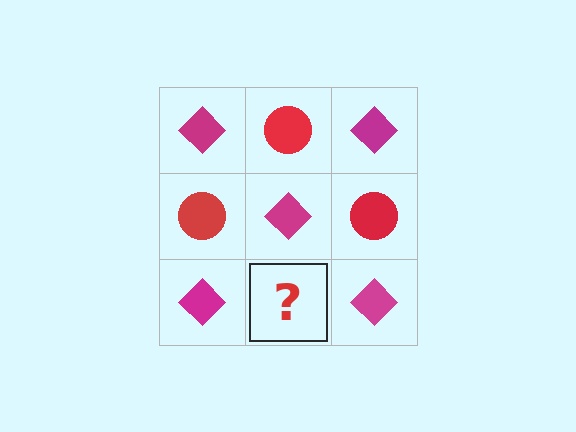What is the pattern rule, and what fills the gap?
The rule is that it alternates magenta diamond and red circle in a checkerboard pattern. The gap should be filled with a red circle.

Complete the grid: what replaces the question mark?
The question mark should be replaced with a red circle.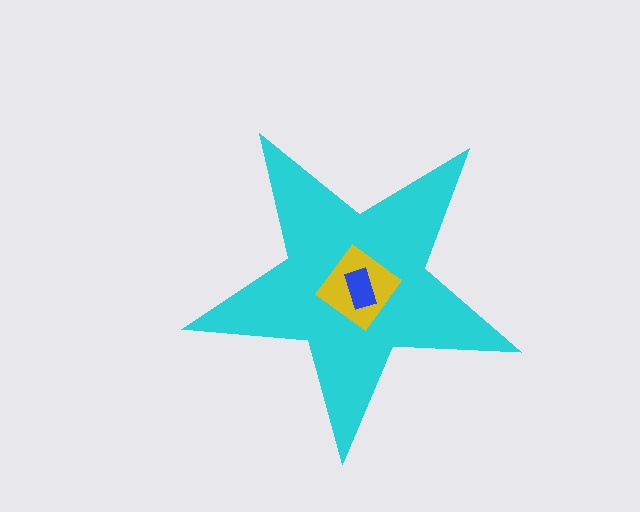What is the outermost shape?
The cyan star.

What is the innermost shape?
The blue rectangle.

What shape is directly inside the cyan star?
The yellow diamond.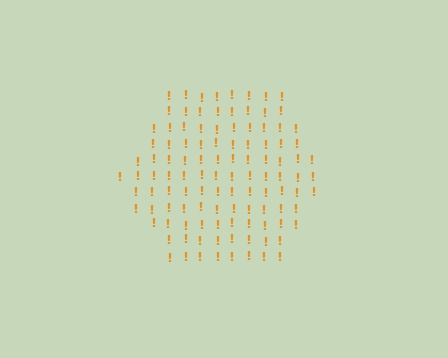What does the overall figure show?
The overall figure shows a hexagon.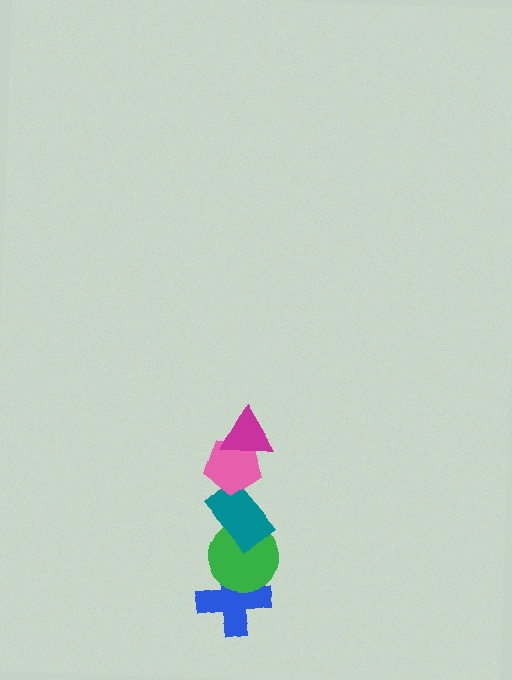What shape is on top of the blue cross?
The green circle is on top of the blue cross.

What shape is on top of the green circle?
The teal rectangle is on top of the green circle.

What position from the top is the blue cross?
The blue cross is 5th from the top.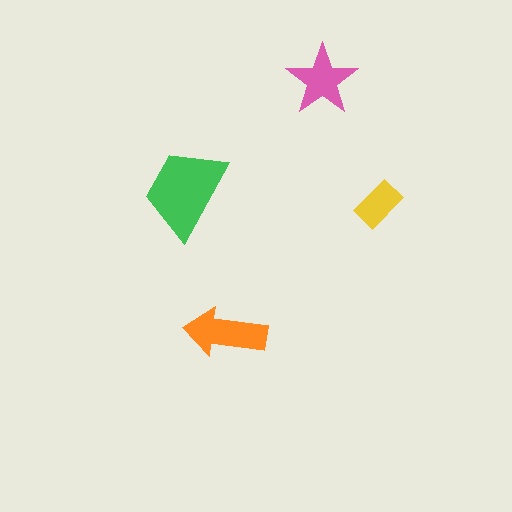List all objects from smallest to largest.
The yellow rectangle, the pink star, the orange arrow, the green trapezoid.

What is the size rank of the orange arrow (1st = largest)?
2nd.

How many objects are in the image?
There are 4 objects in the image.